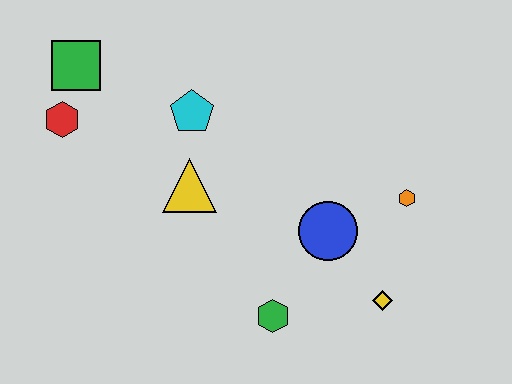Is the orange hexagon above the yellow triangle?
No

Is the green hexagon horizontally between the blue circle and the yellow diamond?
No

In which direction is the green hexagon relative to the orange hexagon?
The green hexagon is to the left of the orange hexagon.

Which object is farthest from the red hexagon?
The yellow diamond is farthest from the red hexagon.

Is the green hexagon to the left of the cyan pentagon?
No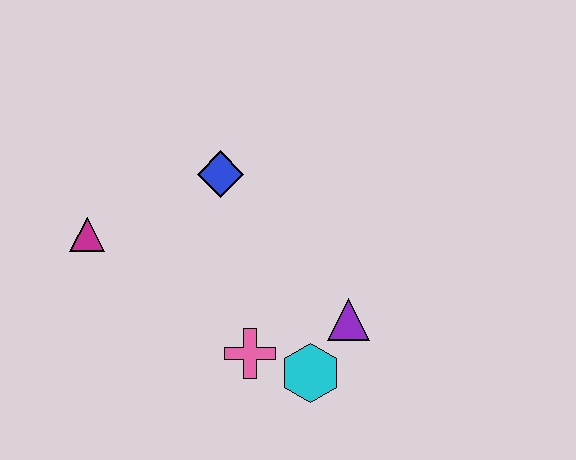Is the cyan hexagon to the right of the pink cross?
Yes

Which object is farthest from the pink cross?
The magenta triangle is farthest from the pink cross.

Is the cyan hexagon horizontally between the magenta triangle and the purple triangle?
Yes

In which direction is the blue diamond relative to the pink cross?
The blue diamond is above the pink cross.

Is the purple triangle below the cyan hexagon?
No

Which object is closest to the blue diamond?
The magenta triangle is closest to the blue diamond.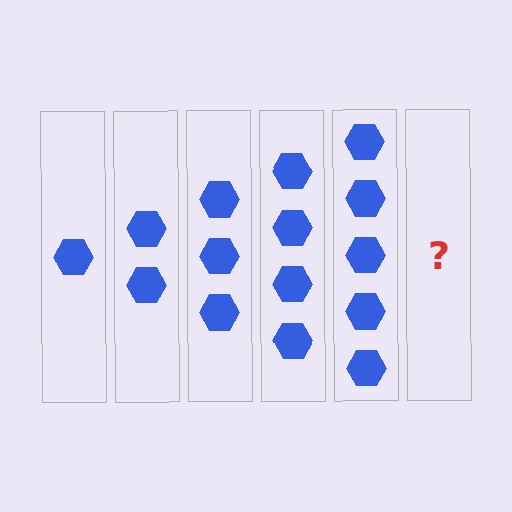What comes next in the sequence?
The next element should be 6 hexagons.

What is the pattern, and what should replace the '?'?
The pattern is that each step adds one more hexagon. The '?' should be 6 hexagons.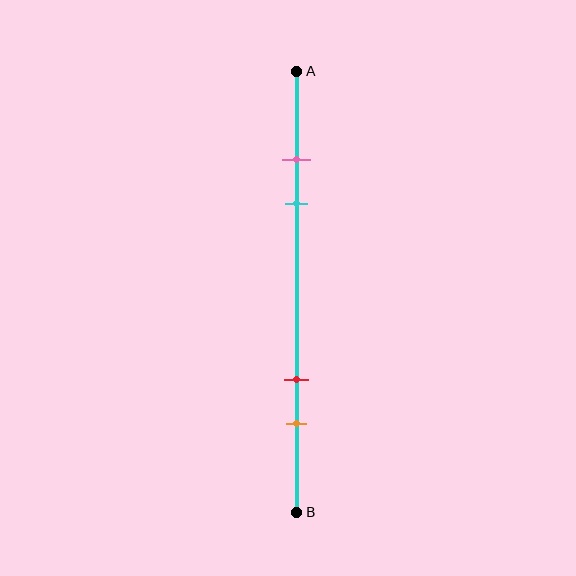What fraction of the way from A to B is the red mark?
The red mark is approximately 70% (0.7) of the way from A to B.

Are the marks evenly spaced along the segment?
No, the marks are not evenly spaced.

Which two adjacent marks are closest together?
The pink and cyan marks are the closest adjacent pair.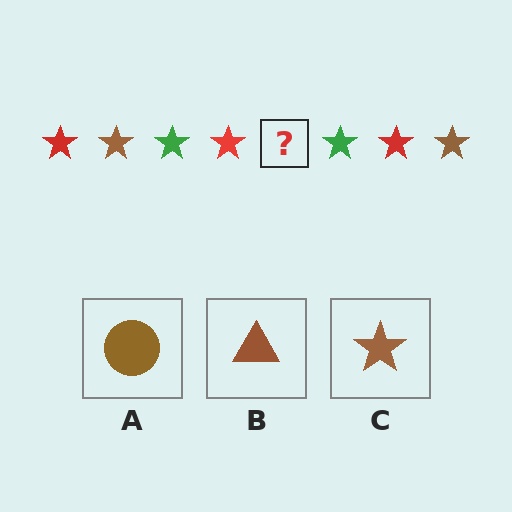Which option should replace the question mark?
Option C.